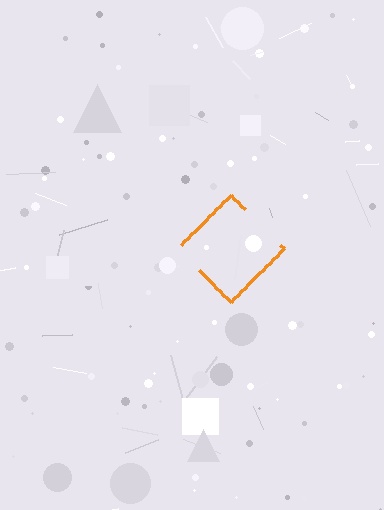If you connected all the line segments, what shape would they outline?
They would outline a diamond.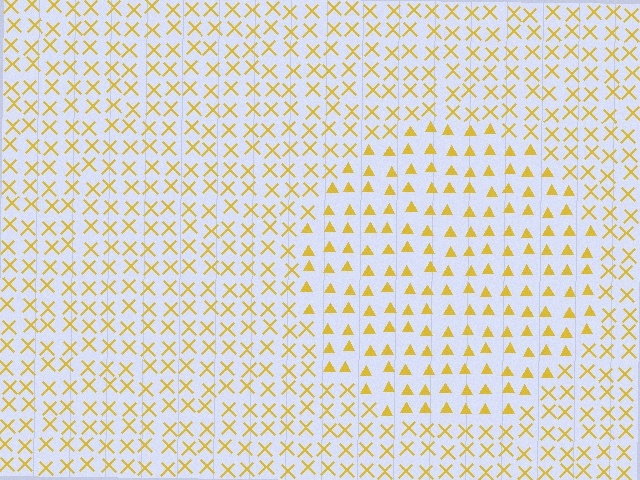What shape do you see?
I see a circle.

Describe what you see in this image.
The image is filled with small yellow elements arranged in a uniform grid. A circle-shaped region contains triangles, while the surrounding area contains X marks. The boundary is defined purely by the change in element shape.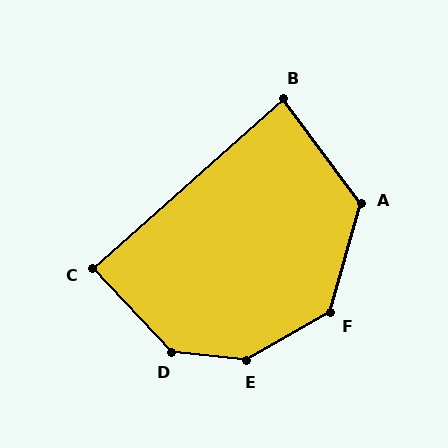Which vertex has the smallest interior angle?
B, at approximately 85 degrees.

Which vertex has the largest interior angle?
E, at approximately 144 degrees.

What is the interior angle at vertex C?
Approximately 88 degrees (approximately right).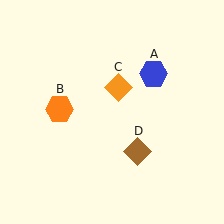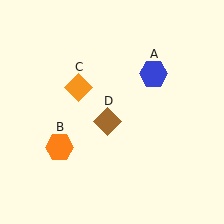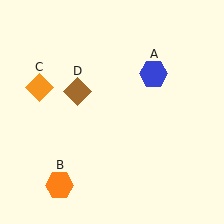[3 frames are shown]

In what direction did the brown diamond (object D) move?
The brown diamond (object D) moved up and to the left.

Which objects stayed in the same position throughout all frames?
Blue hexagon (object A) remained stationary.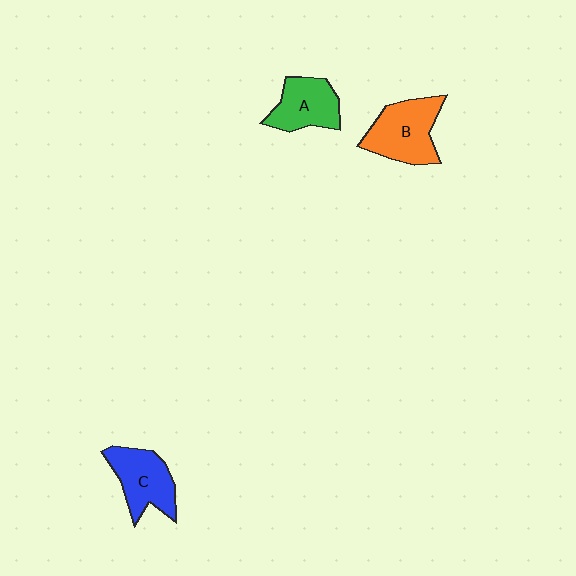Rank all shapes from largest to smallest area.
From largest to smallest: B (orange), C (blue), A (green).